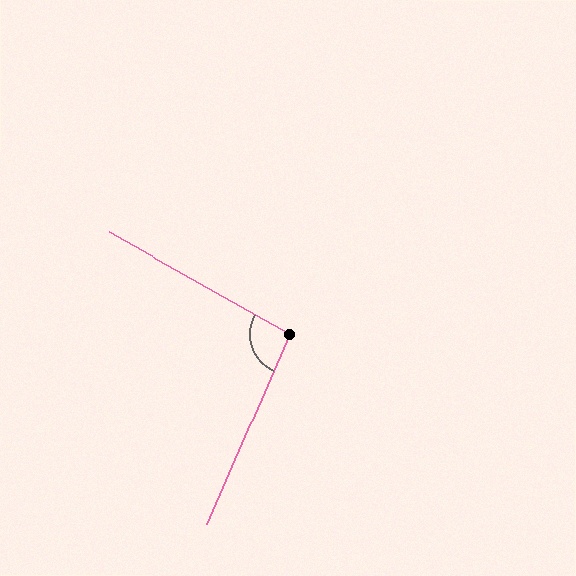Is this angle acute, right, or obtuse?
It is obtuse.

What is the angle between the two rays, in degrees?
Approximately 96 degrees.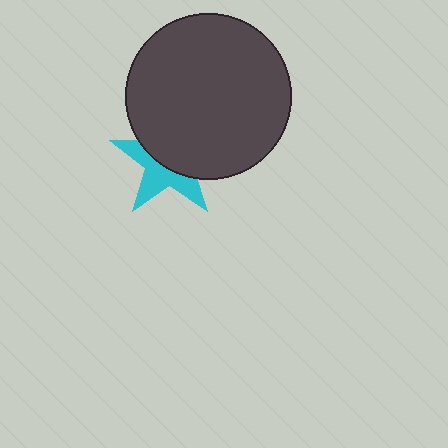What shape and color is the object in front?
The object in front is a dark gray circle.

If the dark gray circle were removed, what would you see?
You would see the complete cyan star.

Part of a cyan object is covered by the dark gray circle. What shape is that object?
It is a star.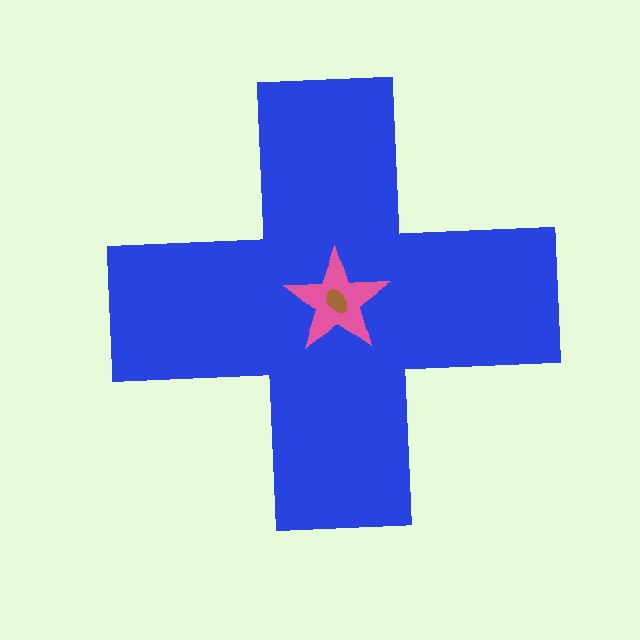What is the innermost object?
The brown ellipse.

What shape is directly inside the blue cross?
The pink star.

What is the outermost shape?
The blue cross.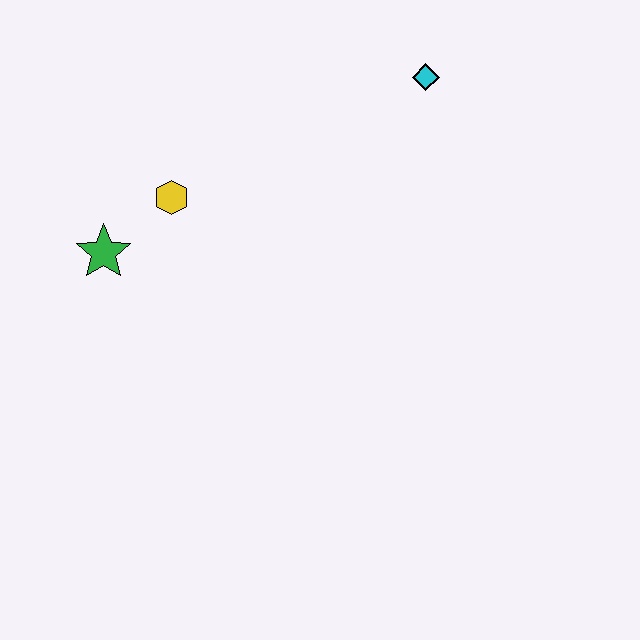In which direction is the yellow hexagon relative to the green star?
The yellow hexagon is to the right of the green star.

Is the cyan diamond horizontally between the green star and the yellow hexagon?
No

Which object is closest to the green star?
The yellow hexagon is closest to the green star.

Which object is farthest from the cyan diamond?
The green star is farthest from the cyan diamond.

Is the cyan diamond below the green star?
No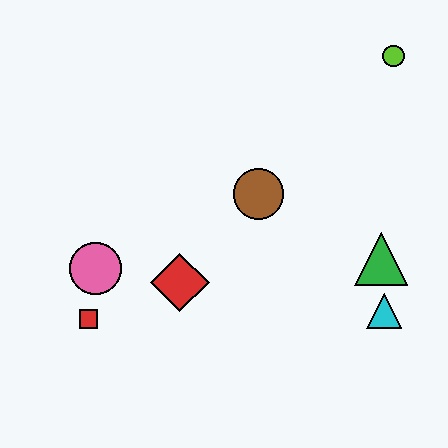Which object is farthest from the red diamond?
The lime circle is farthest from the red diamond.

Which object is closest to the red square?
The pink circle is closest to the red square.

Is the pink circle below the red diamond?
No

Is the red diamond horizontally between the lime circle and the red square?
Yes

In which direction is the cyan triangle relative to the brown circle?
The cyan triangle is to the right of the brown circle.